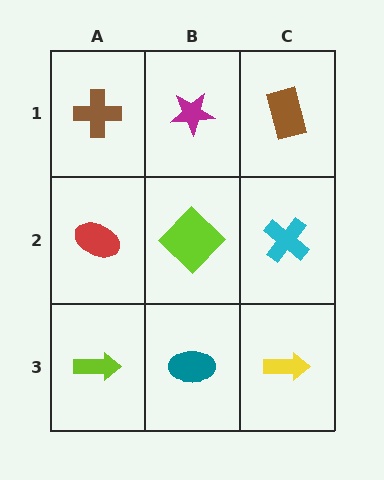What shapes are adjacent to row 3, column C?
A cyan cross (row 2, column C), a teal ellipse (row 3, column B).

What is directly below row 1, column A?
A red ellipse.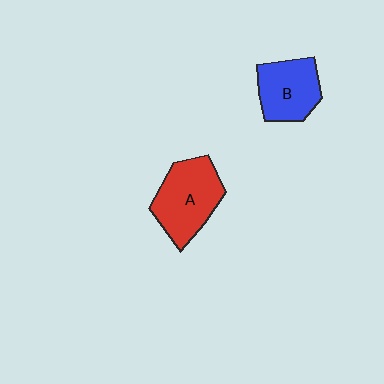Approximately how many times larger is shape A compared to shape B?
Approximately 1.3 times.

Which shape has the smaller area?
Shape B (blue).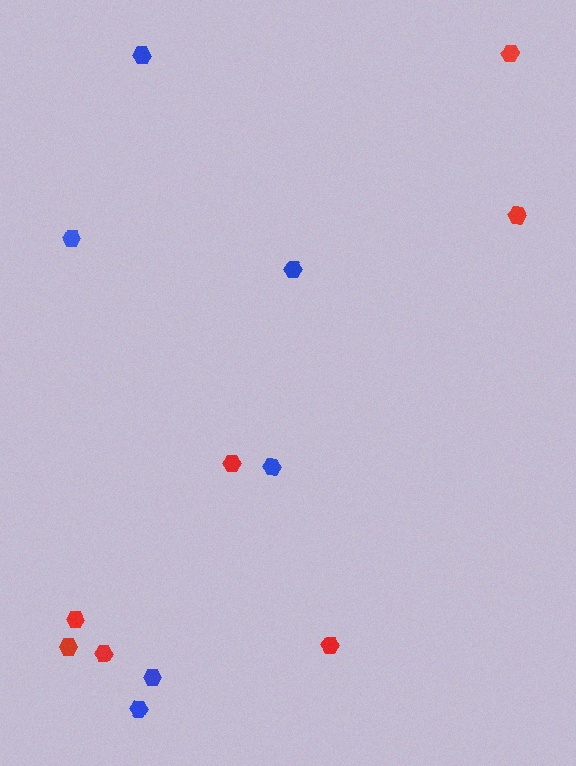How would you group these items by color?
There are 2 groups: one group of red hexagons (7) and one group of blue hexagons (6).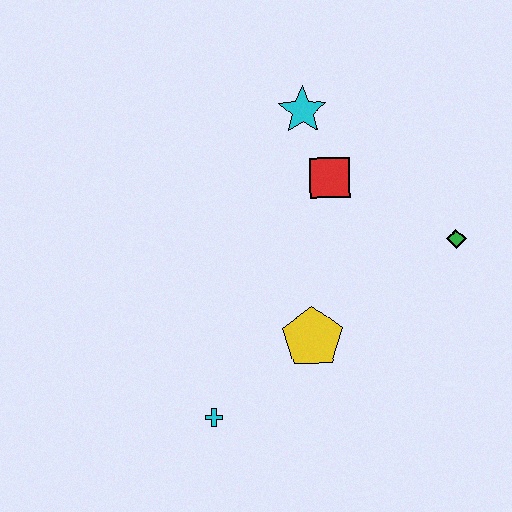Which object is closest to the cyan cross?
The yellow pentagon is closest to the cyan cross.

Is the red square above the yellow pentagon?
Yes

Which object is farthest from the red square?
The cyan cross is farthest from the red square.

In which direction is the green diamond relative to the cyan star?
The green diamond is to the right of the cyan star.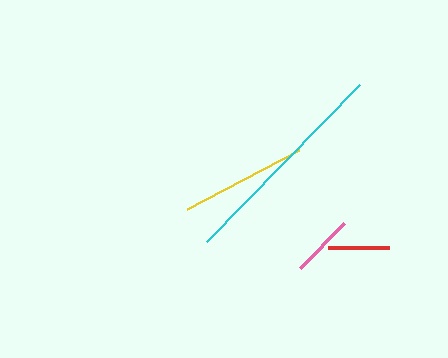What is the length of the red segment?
The red segment is approximately 61 pixels long.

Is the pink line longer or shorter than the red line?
The pink line is longer than the red line.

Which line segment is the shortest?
The red line is the shortest at approximately 61 pixels.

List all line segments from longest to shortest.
From longest to shortest: cyan, yellow, pink, red.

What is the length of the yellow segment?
The yellow segment is approximately 126 pixels long.